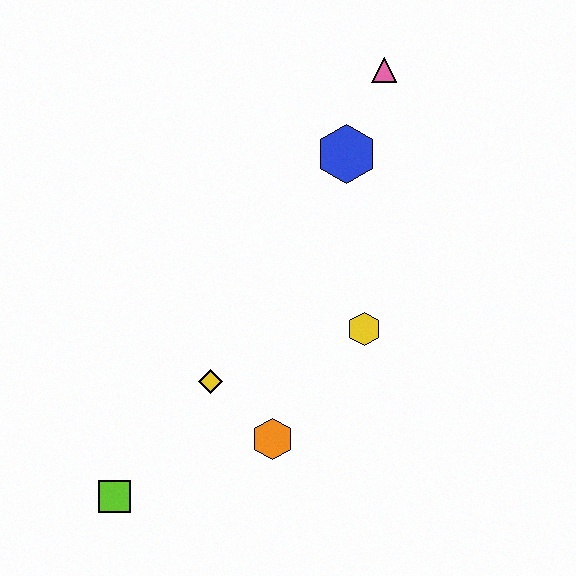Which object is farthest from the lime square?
The pink triangle is farthest from the lime square.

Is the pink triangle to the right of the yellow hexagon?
Yes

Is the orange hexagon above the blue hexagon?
No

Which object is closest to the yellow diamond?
The orange hexagon is closest to the yellow diamond.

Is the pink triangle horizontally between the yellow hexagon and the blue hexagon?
No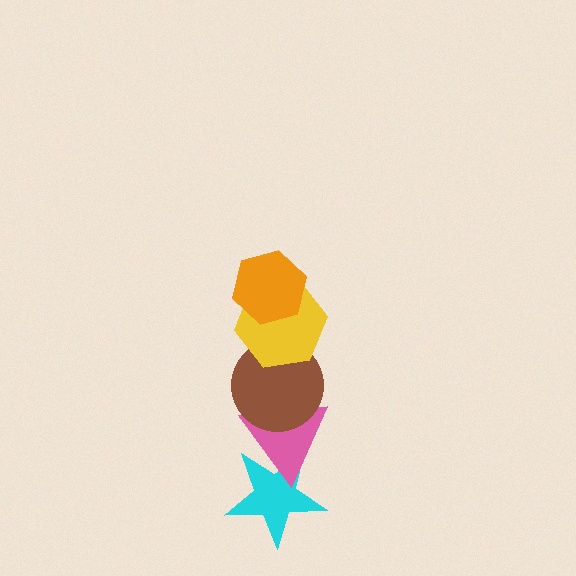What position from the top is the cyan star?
The cyan star is 5th from the top.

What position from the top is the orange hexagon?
The orange hexagon is 1st from the top.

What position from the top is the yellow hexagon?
The yellow hexagon is 2nd from the top.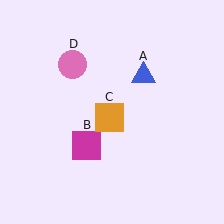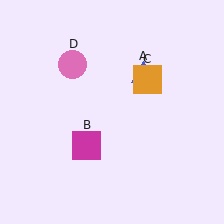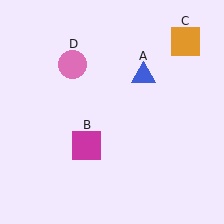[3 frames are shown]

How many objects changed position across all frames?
1 object changed position: orange square (object C).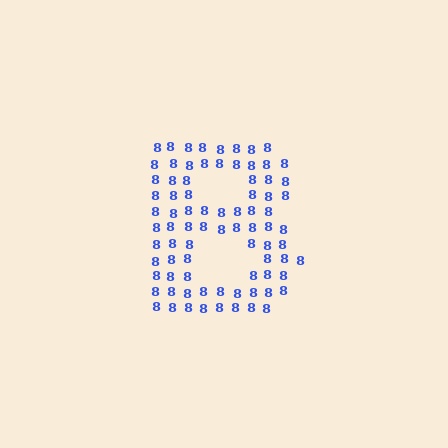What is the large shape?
The large shape is the letter B.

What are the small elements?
The small elements are digit 8's.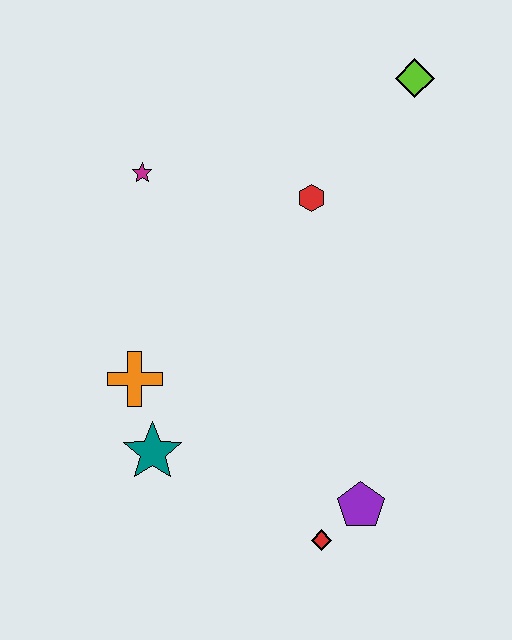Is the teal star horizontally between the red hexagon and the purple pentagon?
No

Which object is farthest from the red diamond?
The lime diamond is farthest from the red diamond.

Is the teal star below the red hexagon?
Yes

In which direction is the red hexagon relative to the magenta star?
The red hexagon is to the right of the magenta star.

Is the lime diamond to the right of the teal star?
Yes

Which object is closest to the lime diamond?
The red hexagon is closest to the lime diamond.